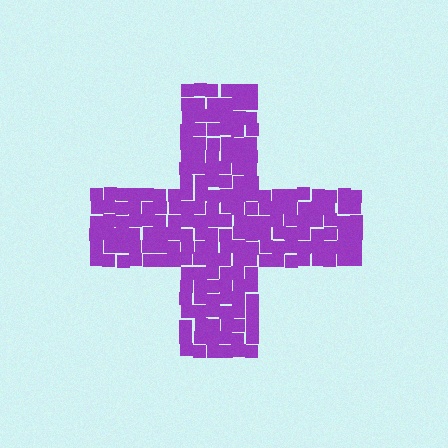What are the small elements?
The small elements are squares.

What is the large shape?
The large shape is a cross.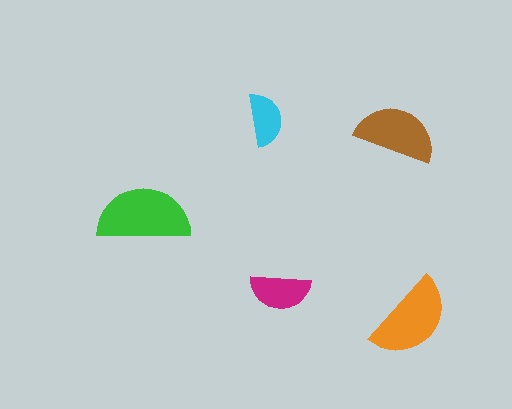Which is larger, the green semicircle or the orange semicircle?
The green one.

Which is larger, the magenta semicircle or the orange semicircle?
The orange one.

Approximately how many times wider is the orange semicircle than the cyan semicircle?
About 1.5 times wider.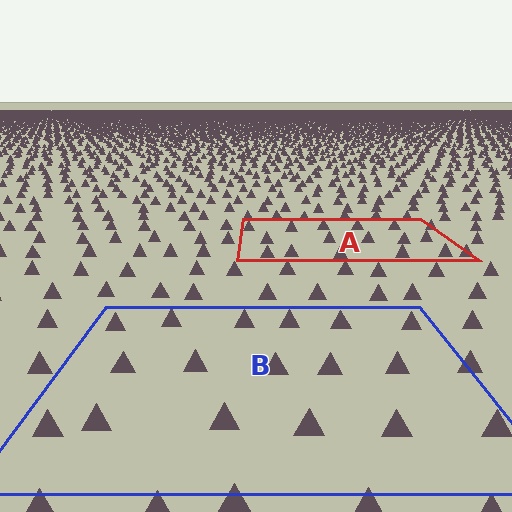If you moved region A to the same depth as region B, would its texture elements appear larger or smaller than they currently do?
They would appear larger. At a closer depth, the same texture elements are projected at a bigger on-screen size.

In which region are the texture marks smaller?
The texture marks are smaller in region A, because it is farther away.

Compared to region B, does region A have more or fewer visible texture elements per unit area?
Region A has more texture elements per unit area — they are packed more densely because it is farther away.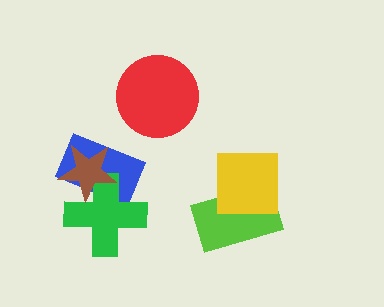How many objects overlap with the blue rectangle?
2 objects overlap with the blue rectangle.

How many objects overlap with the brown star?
2 objects overlap with the brown star.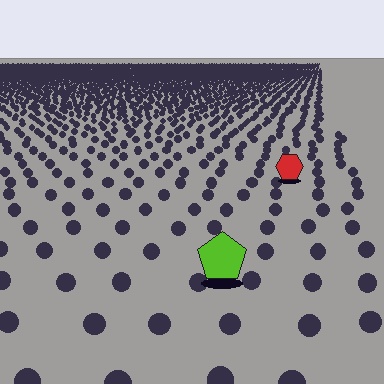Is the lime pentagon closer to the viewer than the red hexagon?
Yes. The lime pentagon is closer — you can tell from the texture gradient: the ground texture is coarser near it.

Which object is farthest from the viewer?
The red hexagon is farthest from the viewer. It appears smaller and the ground texture around it is denser.